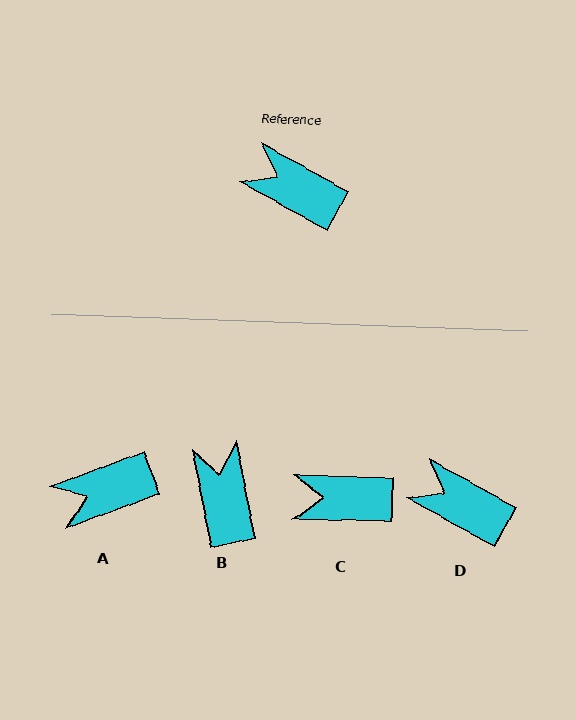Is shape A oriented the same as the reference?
No, it is off by about 49 degrees.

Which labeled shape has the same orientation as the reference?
D.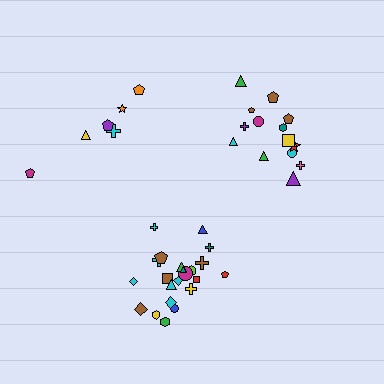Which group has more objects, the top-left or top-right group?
The top-right group.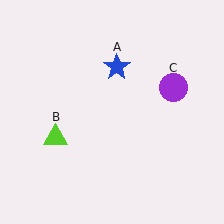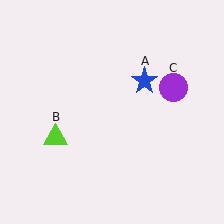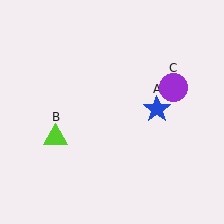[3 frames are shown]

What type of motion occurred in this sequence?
The blue star (object A) rotated clockwise around the center of the scene.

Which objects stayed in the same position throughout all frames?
Lime triangle (object B) and purple circle (object C) remained stationary.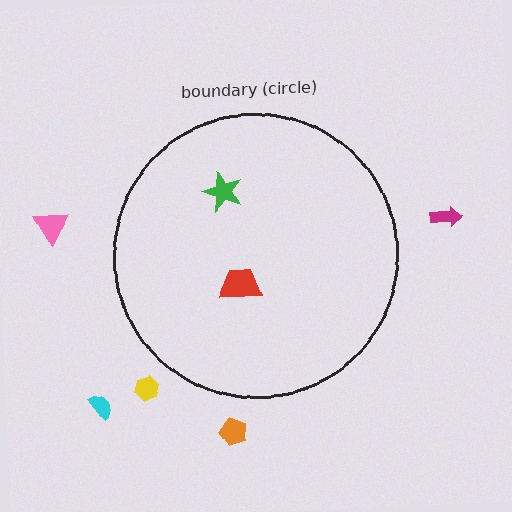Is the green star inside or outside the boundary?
Inside.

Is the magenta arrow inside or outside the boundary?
Outside.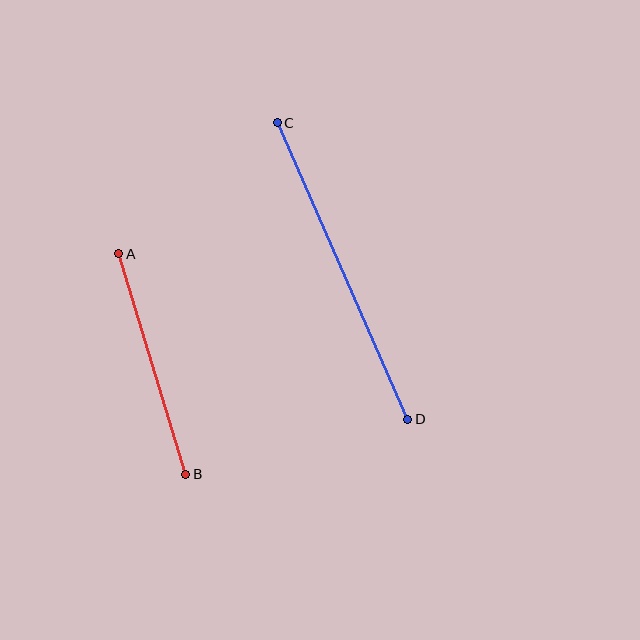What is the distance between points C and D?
The distance is approximately 324 pixels.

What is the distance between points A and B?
The distance is approximately 230 pixels.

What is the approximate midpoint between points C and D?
The midpoint is at approximately (342, 271) pixels.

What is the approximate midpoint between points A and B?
The midpoint is at approximately (152, 364) pixels.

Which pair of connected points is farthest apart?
Points C and D are farthest apart.